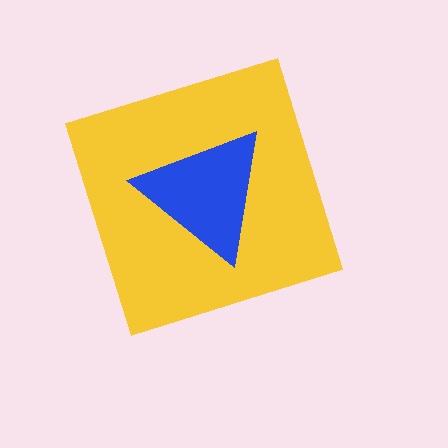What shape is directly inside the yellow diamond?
The blue triangle.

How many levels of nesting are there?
2.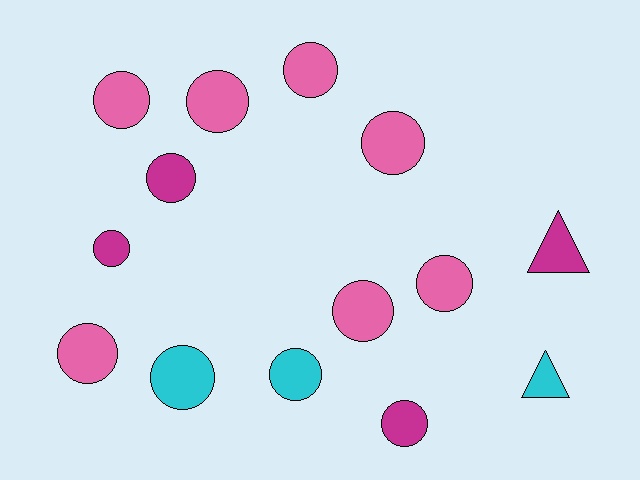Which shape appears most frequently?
Circle, with 12 objects.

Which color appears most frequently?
Pink, with 7 objects.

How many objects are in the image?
There are 14 objects.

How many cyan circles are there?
There are 2 cyan circles.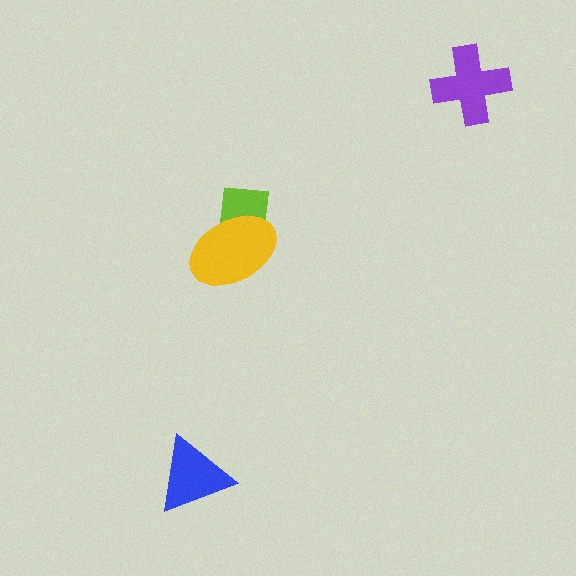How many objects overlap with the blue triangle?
0 objects overlap with the blue triangle.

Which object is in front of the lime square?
The yellow ellipse is in front of the lime square.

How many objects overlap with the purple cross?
0 objects overlap with the purple cross.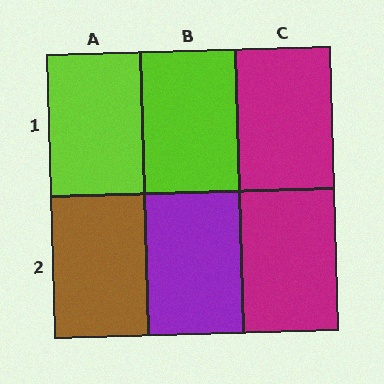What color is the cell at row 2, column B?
Purple.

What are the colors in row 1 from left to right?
Lime, lime, magenta.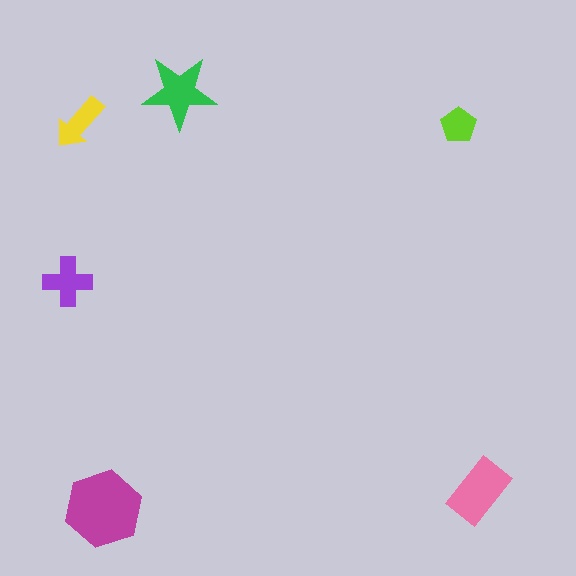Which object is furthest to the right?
The pink rectangle is rightmost.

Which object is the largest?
The magenta hexagon.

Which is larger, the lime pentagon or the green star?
The green star.